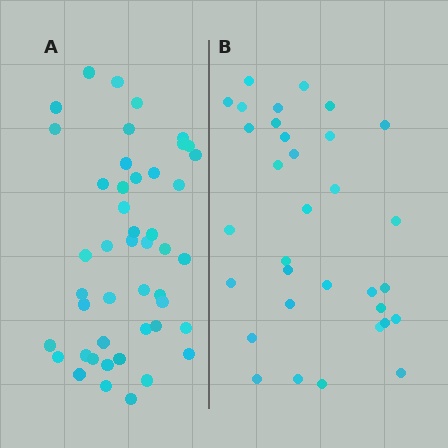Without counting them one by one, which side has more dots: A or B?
Region A (the left region) has more dots.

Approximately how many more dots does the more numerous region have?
Region A has approximately 15 more dots than region B.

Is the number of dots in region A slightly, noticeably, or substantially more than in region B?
Region A has noticeably more, but not dramatically so. The ratio is roughly 1.4 to 1.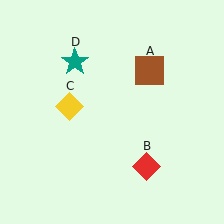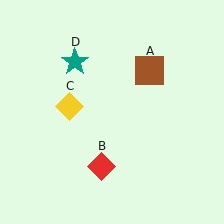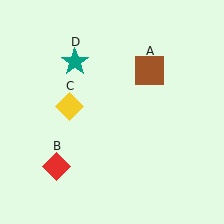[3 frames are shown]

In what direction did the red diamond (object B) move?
The red diamond (object B) moved left.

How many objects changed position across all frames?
1 object changed position: red diamond (object B).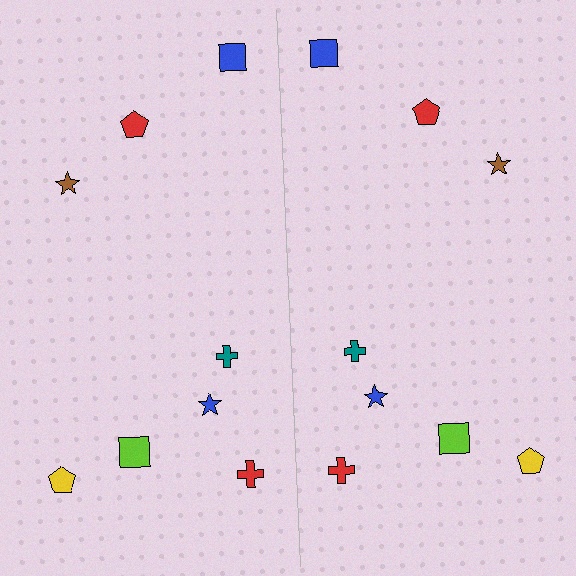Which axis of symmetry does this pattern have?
The pattern has a vertical axis of symmetry running through the center of the image.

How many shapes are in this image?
There are 16 shapes in this image.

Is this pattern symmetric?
Yes, this pattern has bilateral (reflection) symmetry.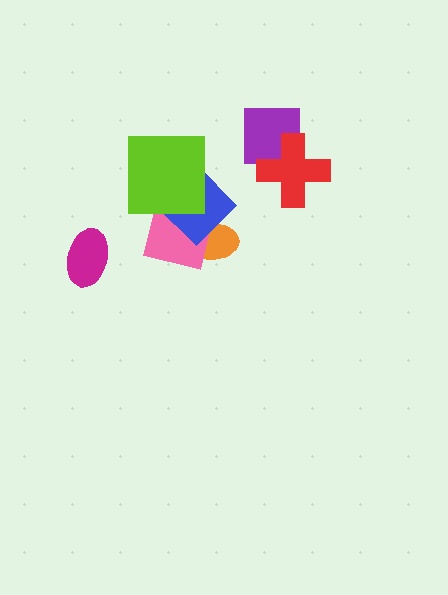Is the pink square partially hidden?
Yes, it is partially covered by another shape.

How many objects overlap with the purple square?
1 object overlaps with the purple square.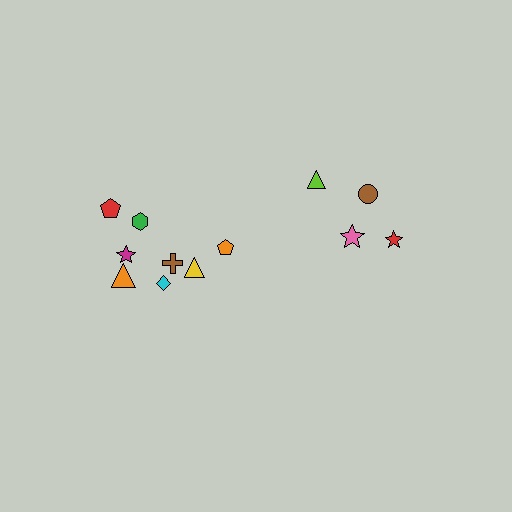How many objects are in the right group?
There are 4 objects.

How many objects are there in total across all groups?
There are 12 objects.